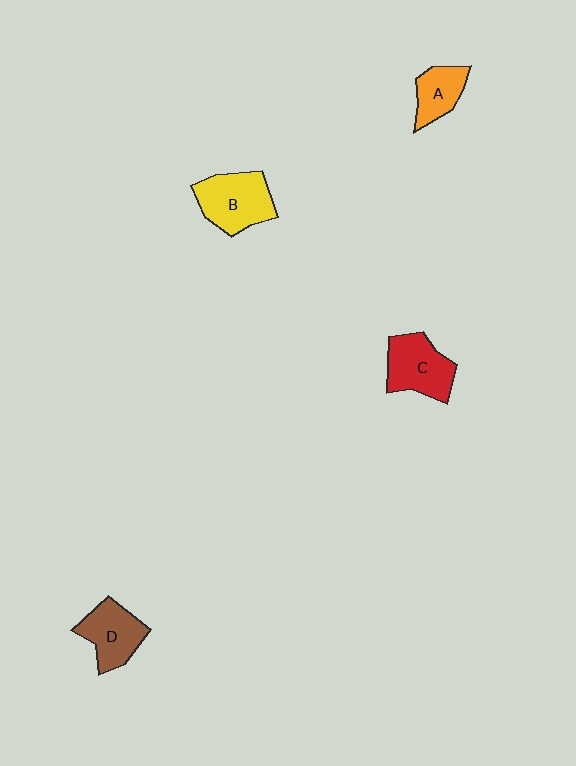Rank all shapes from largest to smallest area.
From largest to smallest: B (yellow), C (red), D (brown), A (orange).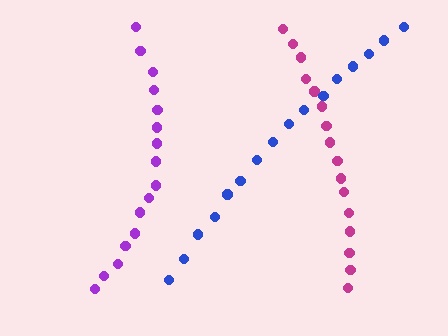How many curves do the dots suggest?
There are 3 distinct paths.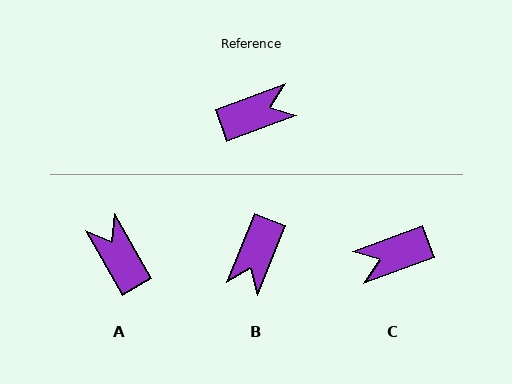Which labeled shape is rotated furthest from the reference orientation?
C, about 180 degrees away.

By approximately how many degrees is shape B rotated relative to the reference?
Approximately 132 degrees clockwise.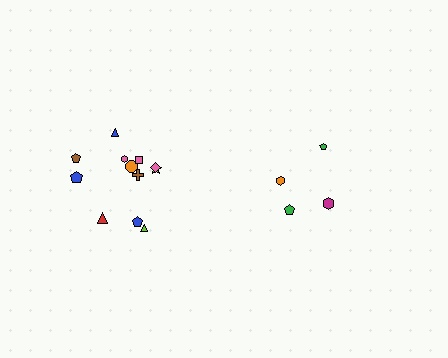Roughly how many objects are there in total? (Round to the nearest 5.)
Roughly 15 objects in total.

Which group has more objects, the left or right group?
The left group.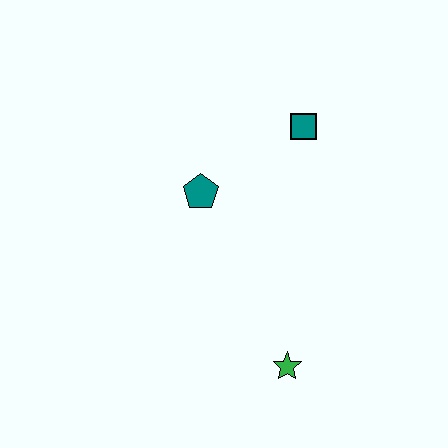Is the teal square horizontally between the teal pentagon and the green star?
No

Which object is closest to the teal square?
The teal pentagon is closest to the teal square.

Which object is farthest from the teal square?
The green star is farthest from the teal square.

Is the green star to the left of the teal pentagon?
No